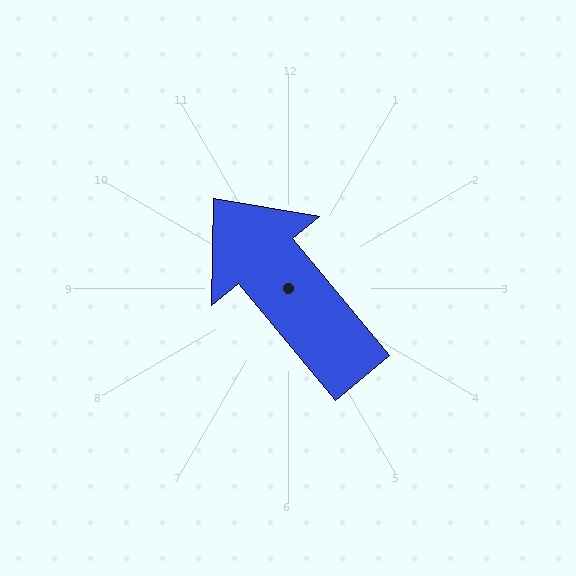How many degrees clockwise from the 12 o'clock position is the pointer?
Approximately 320 degrees.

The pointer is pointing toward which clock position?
Roughly 11 o'clock.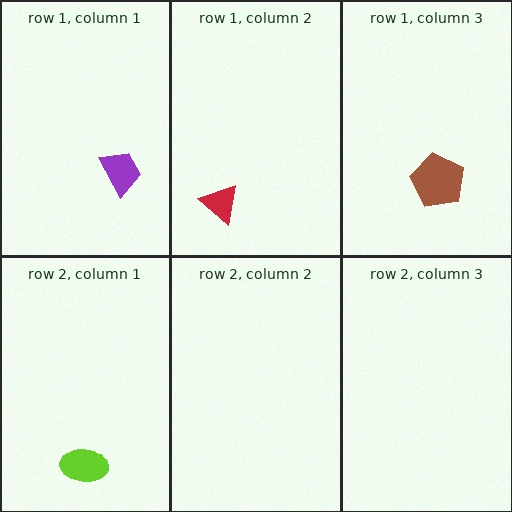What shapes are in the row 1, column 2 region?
The red triangle.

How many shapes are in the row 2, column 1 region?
1.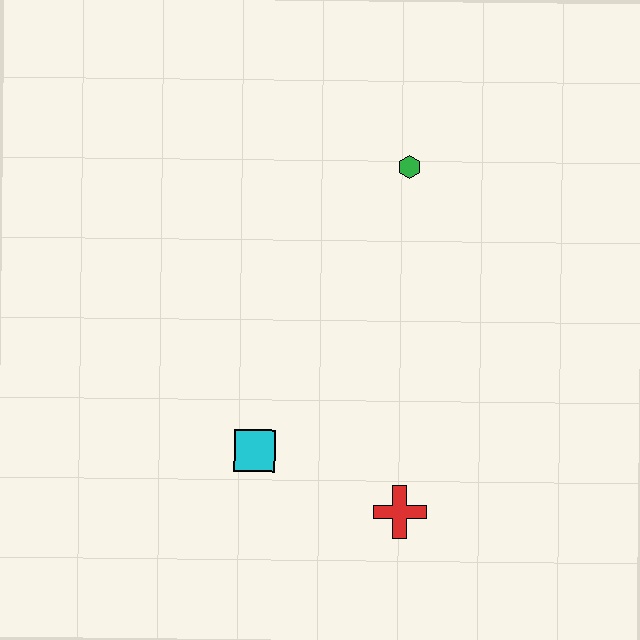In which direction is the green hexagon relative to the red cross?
The green hexagon is above the red cross.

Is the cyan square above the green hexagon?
No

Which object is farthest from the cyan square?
The green hexagon is farthest from the cyan square.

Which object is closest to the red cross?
The cyan square is closest to the red cross.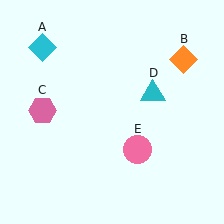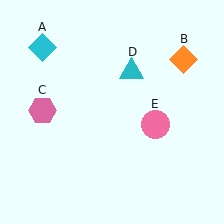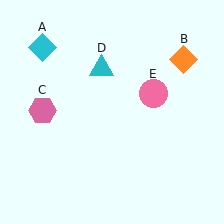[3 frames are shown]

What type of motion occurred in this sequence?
The cyan triangle (object D), pink circle (object E) rotated counterclockwise around the center of the scene.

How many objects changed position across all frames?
2 objects changed position: cyan triangle (object D), pink circle (object E).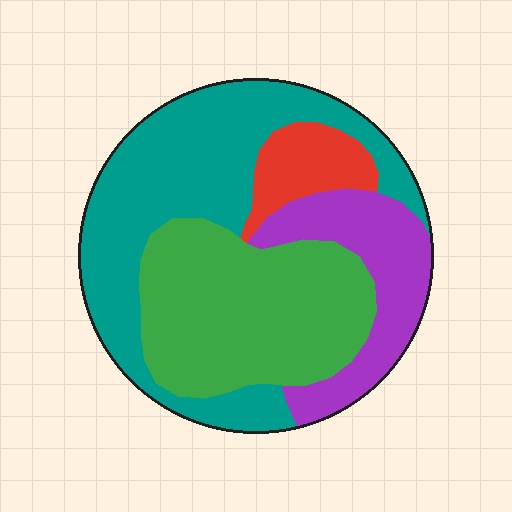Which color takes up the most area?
Teal, at roughly 40%.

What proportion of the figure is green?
Green takes up between a third and a half of the figure.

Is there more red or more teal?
Teal.